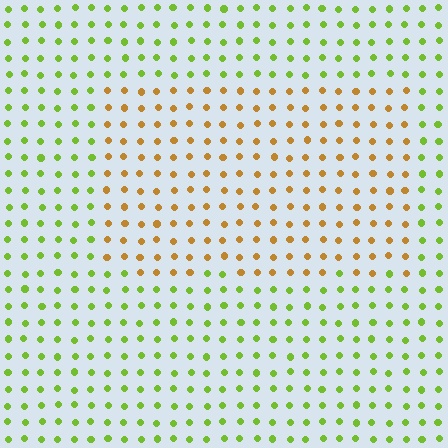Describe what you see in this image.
The image is filled with small lime elements in a uniform arrangement. A rectangle-shaped region is visible where the elements are tinted to a slightly different hue, forming a subtle color boundary.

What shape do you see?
I see a rectangle.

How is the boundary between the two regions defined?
The boundary is defined purely by a slight shift in hue (about 55 degrees). Spacing, size, and orientation are identical on both sides.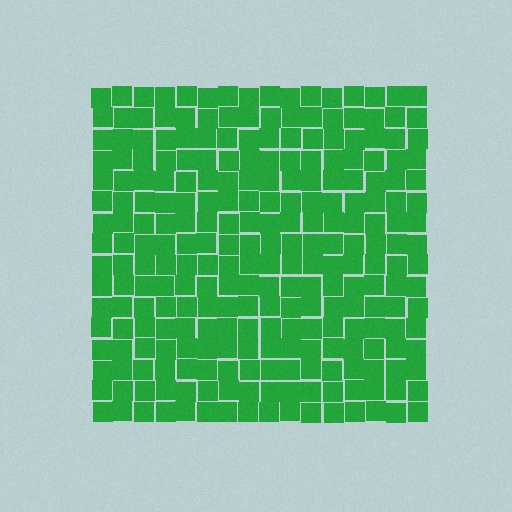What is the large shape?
The large shape is a square.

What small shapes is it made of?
It is made of small squares.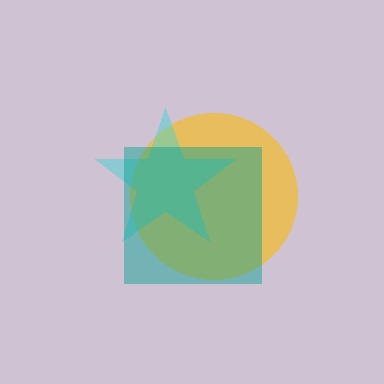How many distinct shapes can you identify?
There are 3 distinct shapes: a yellow circle, a cyan star, a teal square.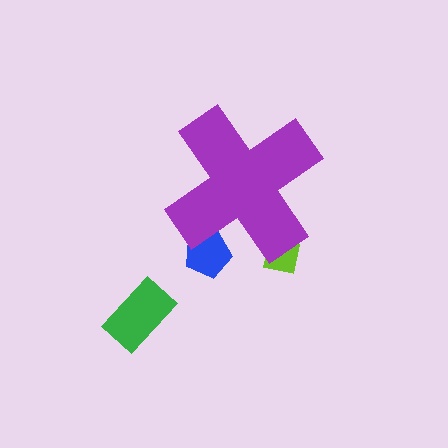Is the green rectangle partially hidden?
No, the green rectangle is fully visible.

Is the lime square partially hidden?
Yes, the lime square is partially hidden behind the purple cross.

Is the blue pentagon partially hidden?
Yes, the blue pentagon is partially hidden behind the purple cross.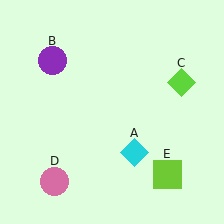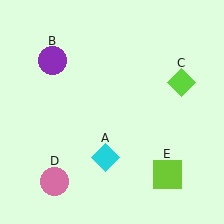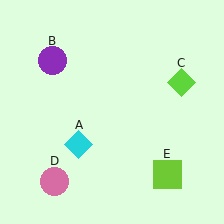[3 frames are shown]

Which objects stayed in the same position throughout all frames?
Purple circle (object B) and lime diamond (object C) and pink circle (object D) and lime square (object E) remained stationary.